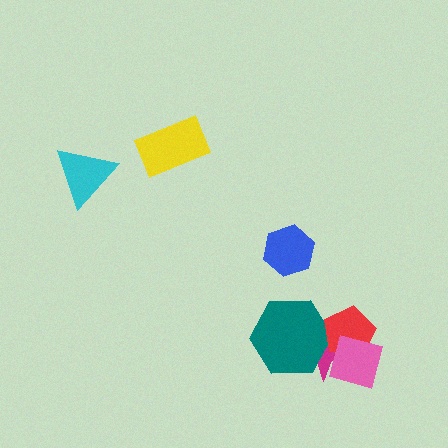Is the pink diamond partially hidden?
No, no other shape covers it.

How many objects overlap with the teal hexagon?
2 objects overlap with the teal hexagon.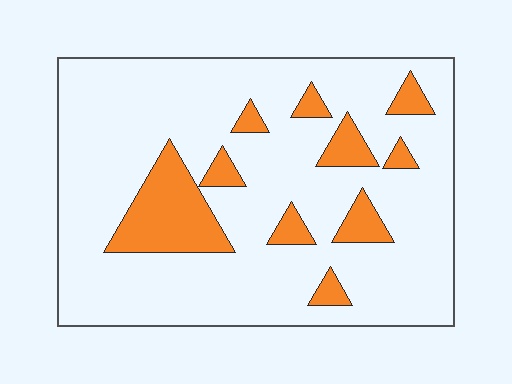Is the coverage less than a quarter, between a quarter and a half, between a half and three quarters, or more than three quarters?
Less than a quarter.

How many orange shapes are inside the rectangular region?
10.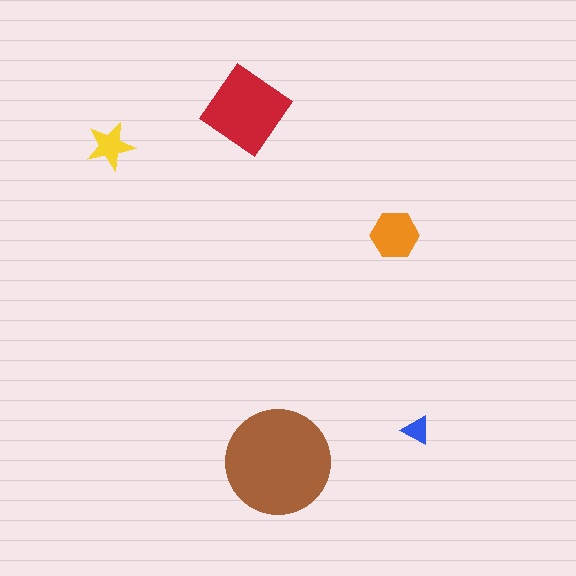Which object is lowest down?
The brown circle is bottommost.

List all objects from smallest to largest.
The blue triangle, the yellow star, the orange hexagon, the red diamond, the brown circle.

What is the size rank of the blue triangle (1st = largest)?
5th.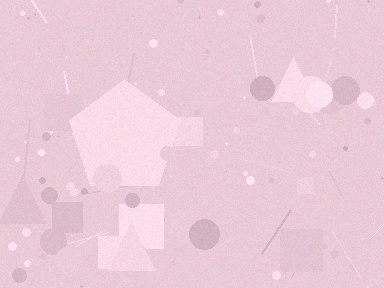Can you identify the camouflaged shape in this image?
The camouflaged shape is a pentagon.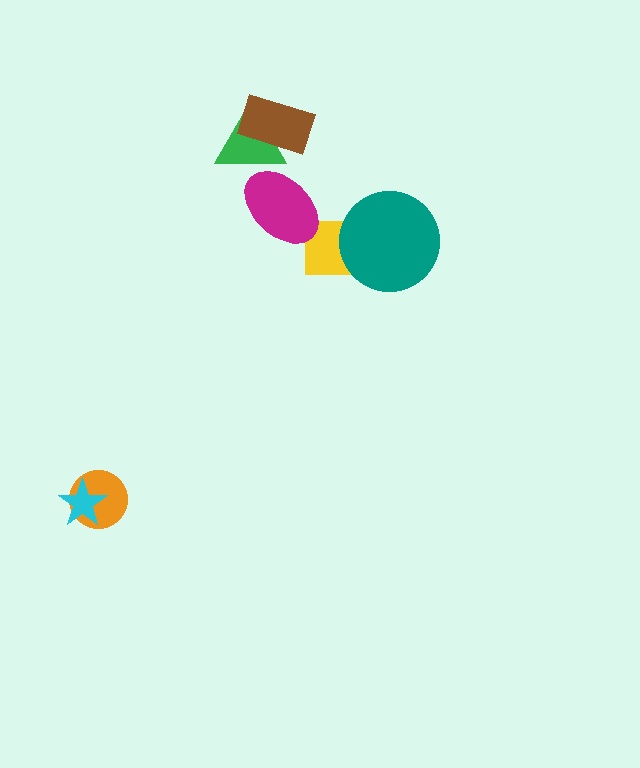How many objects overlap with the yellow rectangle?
1 object overlaps with the yellow rectangle.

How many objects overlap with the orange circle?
1 object overlaps with the orange circle.